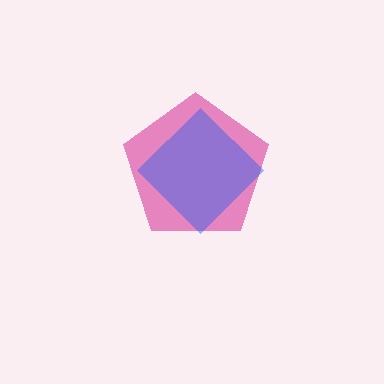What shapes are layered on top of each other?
The layered shapes are: a magenta pentagon, a blue diamond.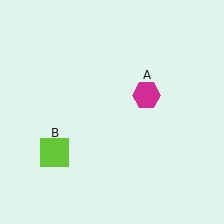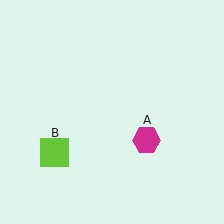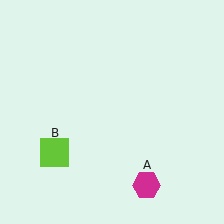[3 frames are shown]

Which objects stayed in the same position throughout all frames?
Lime square (object B) remained stationary.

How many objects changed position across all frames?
1 object changed position: magenta hexagon (object A).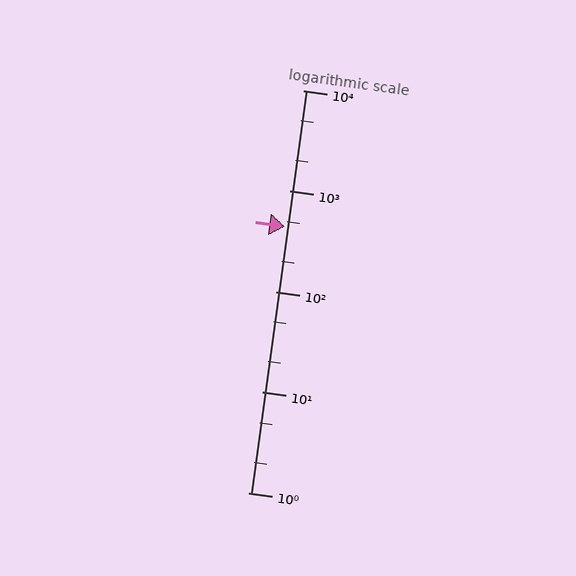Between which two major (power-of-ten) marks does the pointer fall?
The pointer is between 100 and 1000.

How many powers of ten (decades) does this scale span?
The scale spans 4 decades, from 1 to 10000.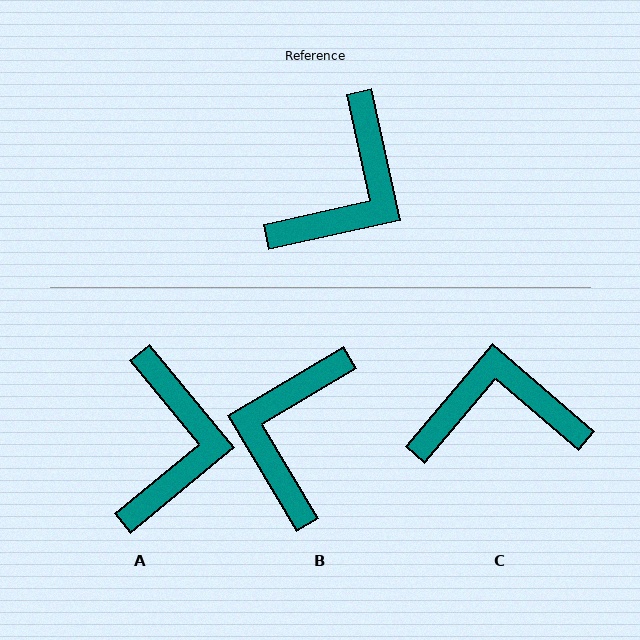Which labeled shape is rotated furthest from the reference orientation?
B, about 161 degrees away.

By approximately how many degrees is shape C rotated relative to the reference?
Approximately 127 degrees counter-clockwise.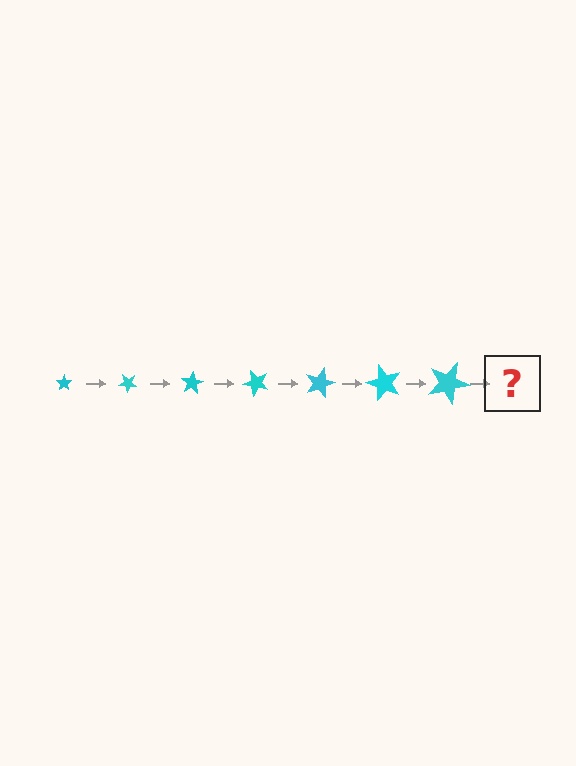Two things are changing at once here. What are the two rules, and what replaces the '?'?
The two rules are that the star grows larger each step and it rotates 40 degrees each step. The '?' should be a star, larger than the previous one and rotated 280 degrees from the start.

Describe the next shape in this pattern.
It should be a star, larger than the previous one and rotated 280 degrees from the start.